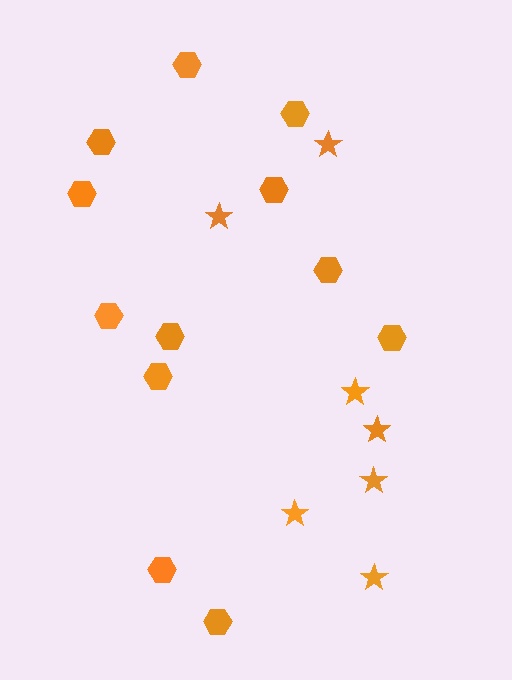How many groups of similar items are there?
There are 2 groups: one group of stars (7) and one group of hexagons (12).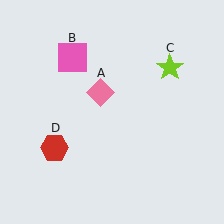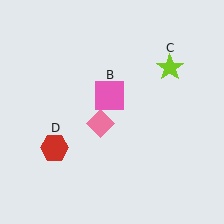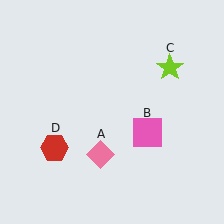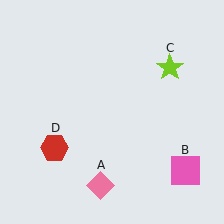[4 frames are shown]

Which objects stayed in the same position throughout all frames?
Lime star (object C) and red hexagon (object D) remained stationary.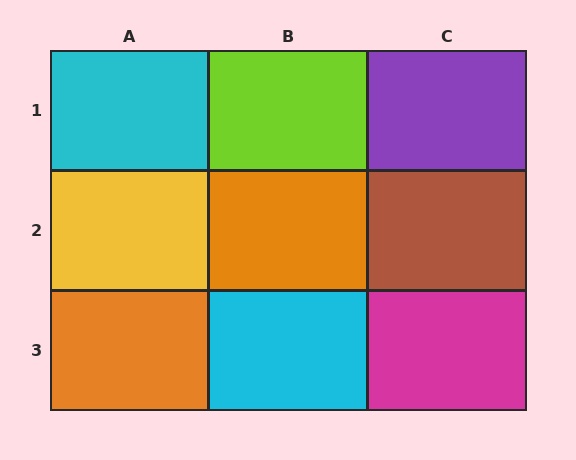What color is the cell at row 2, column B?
Orange.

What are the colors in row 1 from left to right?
Cyan, lime, purple.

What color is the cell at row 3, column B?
Cyan.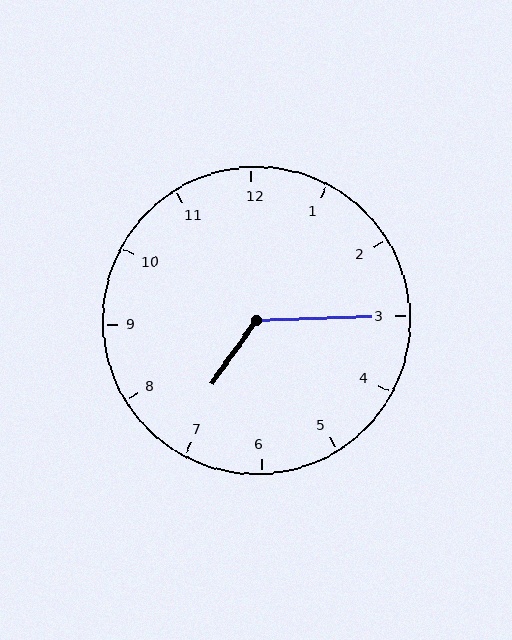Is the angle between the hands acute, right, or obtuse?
It is obtuse.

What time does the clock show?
7:15.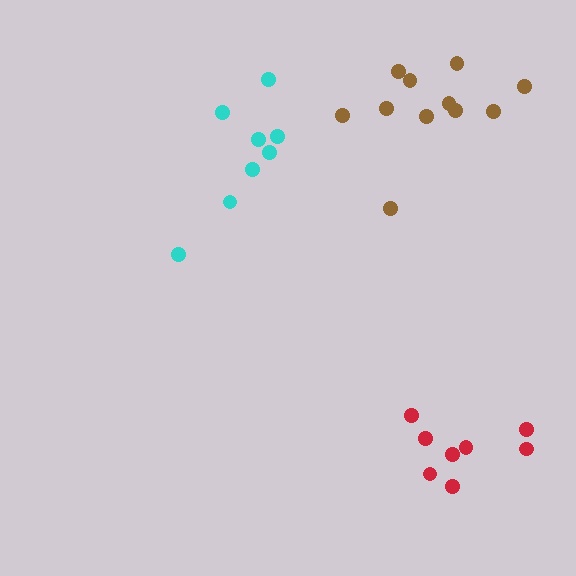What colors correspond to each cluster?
The clusters are colored: cyan, brown, red.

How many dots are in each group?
Group 1: 8 dots, Group 2: 11 dots, Group 3: 8 dots (27 total).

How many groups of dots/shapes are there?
There are 3 groups.